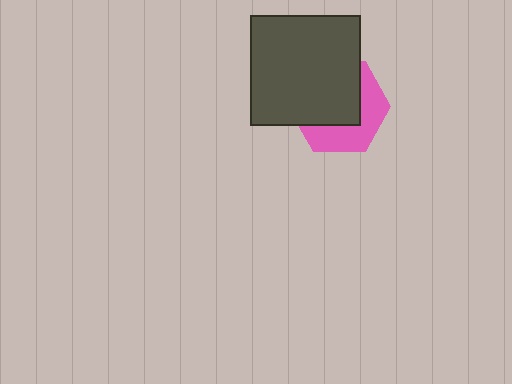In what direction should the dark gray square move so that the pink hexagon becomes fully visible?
The dark gray square should move toward the upper-left. That is the shortest direction to clear the overlap and leave the pink hexagon fully visible.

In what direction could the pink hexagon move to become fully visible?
The pink hexagon could move toward the lower-right. That would shift it out from behind the dark gray square entirely.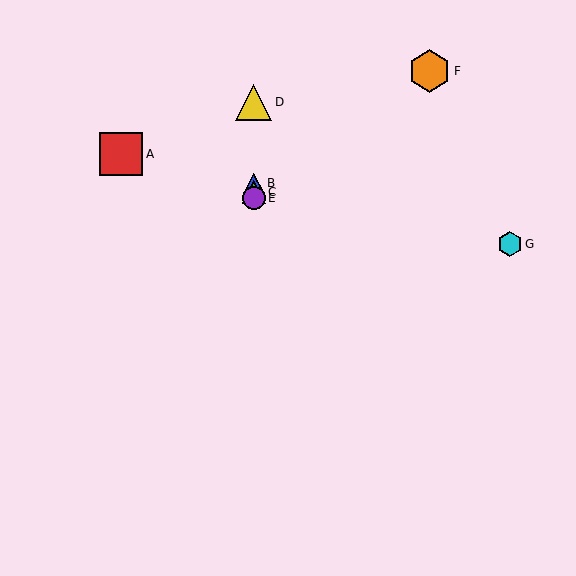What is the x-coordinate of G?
Object G is at x≈510.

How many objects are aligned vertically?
4 objects (B, C, D, E) are aligned vertically.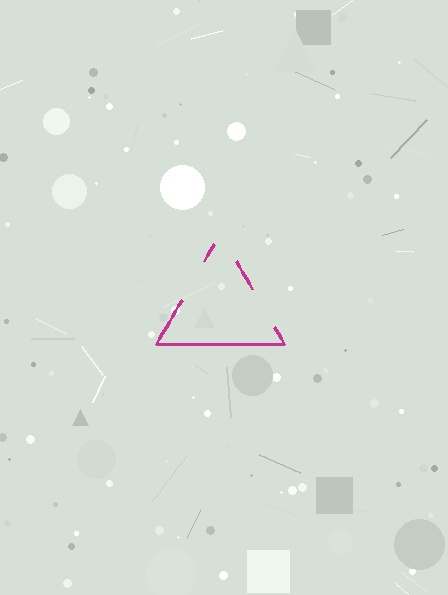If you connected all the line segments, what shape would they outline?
They would outline a triangle.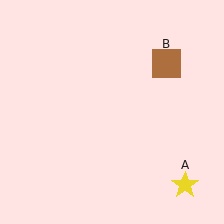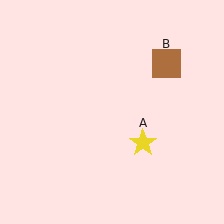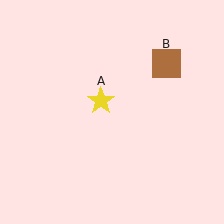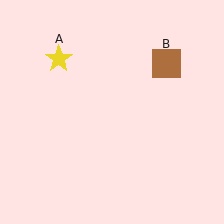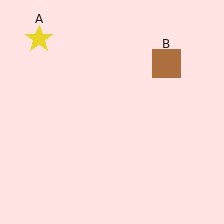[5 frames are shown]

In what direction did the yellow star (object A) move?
The yellow star (object A) moved up and to the left.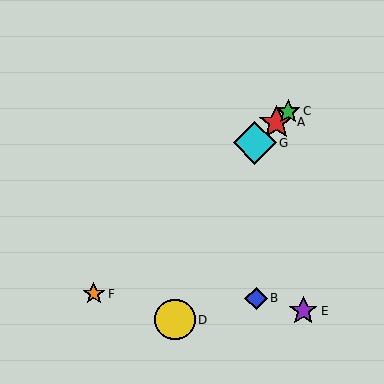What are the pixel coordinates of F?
Object F is at (94, 294).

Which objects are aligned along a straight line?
Objects A, C, F, G are aligned along a straight line.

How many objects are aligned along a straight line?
4 objects (A, C, F, G) are aligned along a straight line.